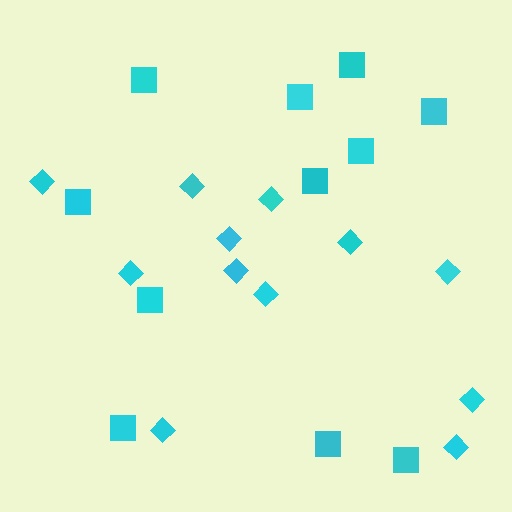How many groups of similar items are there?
There are 2 groups: one group of diamonds (12) and one group of squares (11).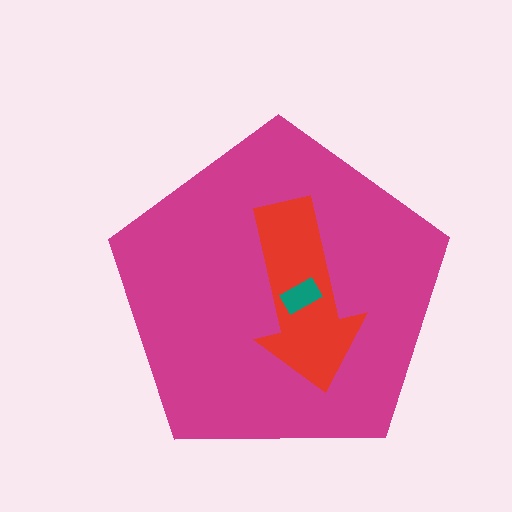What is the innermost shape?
The teal rectangle.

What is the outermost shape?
The magenta pentagon.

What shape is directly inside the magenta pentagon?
The red arrow.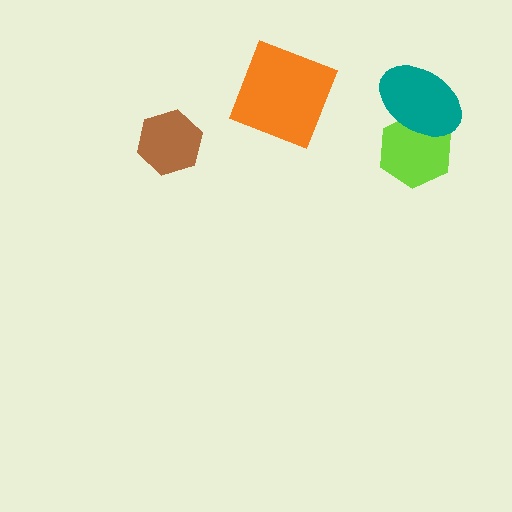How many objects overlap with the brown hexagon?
0 objects overlap with the brown hexagon.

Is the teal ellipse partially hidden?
No, no other shape covers it.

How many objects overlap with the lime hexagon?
1 object overlaps with the lime hexagon.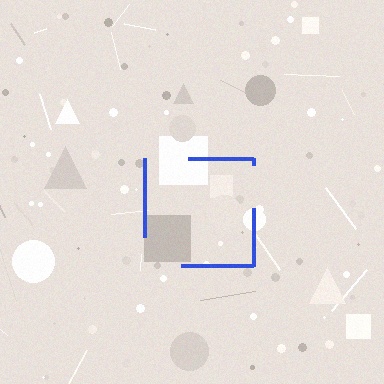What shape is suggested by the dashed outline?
The dashed outline suggests a square.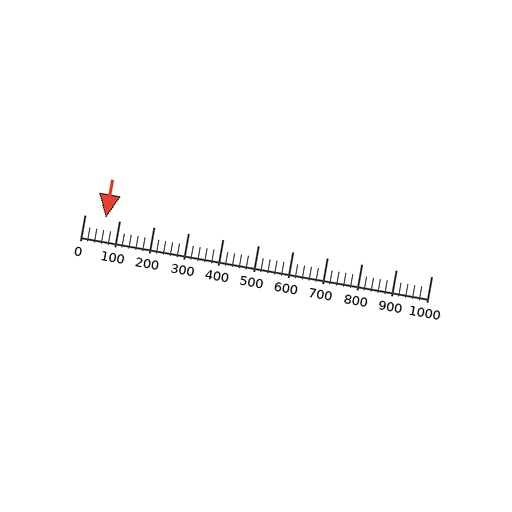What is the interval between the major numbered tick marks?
The major tick marks are spaced 100 units apart.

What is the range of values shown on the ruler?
The ruler shows values from 0 to 1000.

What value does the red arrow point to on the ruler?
The red arrow points to approximately 60.